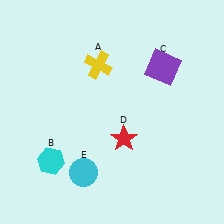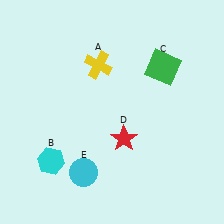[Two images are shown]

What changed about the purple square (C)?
In Image 1, C is purple. In Image 2, it changed to green.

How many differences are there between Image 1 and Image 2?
There is 1 difference between the two images.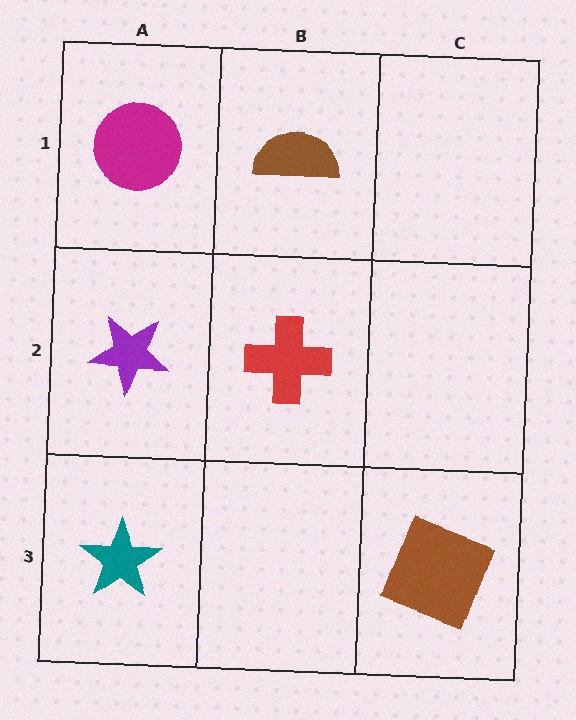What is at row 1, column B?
A brown semicircle.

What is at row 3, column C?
A brown square.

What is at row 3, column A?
A teal star.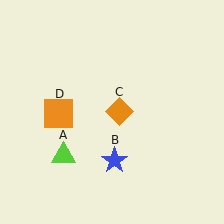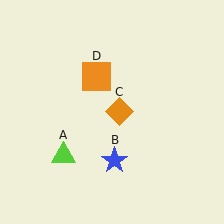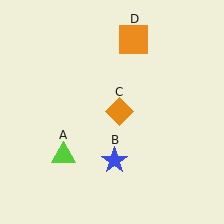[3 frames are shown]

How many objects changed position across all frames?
1 object changed position: orange square (object D).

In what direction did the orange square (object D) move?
The orange square (object D) moved up and to the right.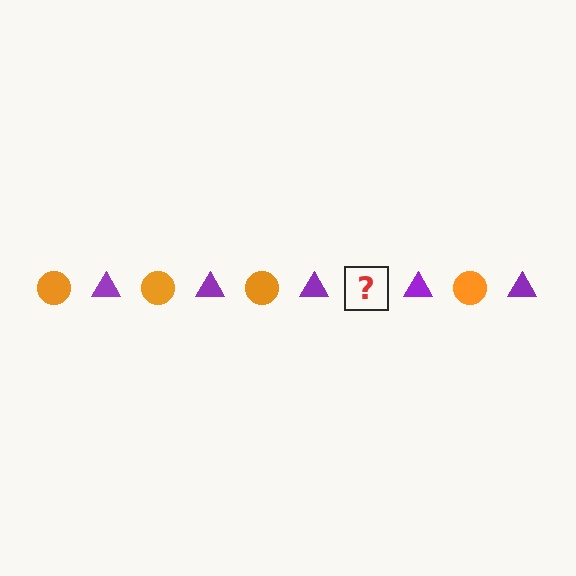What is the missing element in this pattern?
The missing element is an orange circle.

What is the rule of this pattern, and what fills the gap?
The rule is that the pattern alternates between orange circle and purple triangle. The gap should be filled with an orange circle.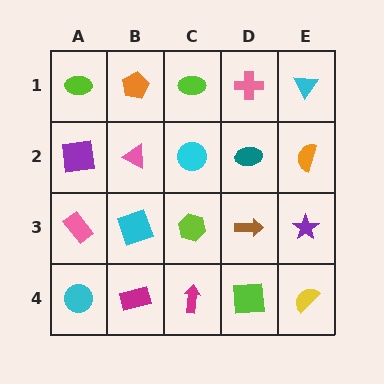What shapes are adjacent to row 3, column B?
A pink triangle (row 2, column B), a magenta rectangle (row 4, column B), a pink rectangle (row 3, column A), a lime hexagon (row 3, column C).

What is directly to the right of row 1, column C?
A pink cross.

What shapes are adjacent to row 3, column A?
A purple square (row 2, column A), a cyan circle (row 4, column A), a cyan square (row 3, column B).